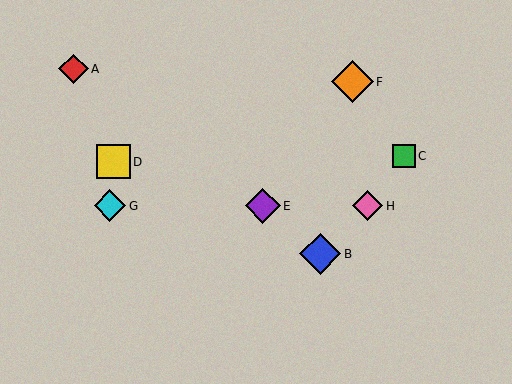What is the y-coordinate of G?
Object G is at y≈206.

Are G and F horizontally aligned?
No, G is at y≈206 and F is at y≈82.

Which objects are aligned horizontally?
Objects E, G, H are aligned horizontally.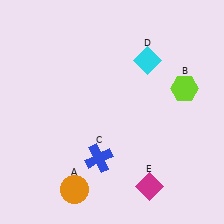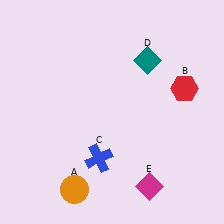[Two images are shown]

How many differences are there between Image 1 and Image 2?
There are 2 differences between the two images.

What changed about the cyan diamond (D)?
In Image 1, D is cyan. In Image 2, it changed to teal.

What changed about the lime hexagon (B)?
In Image 1, B is lime. In Image 2, it changed to red.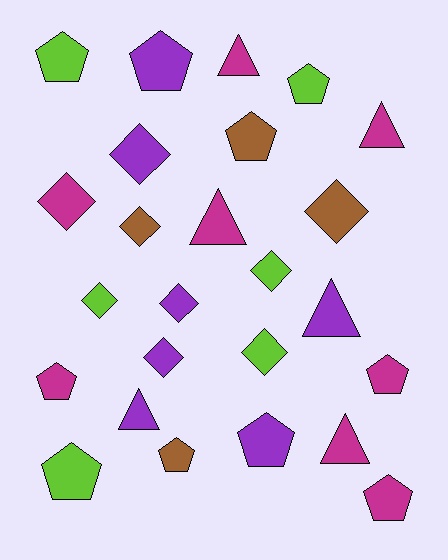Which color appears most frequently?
Magenta, with 8 objects.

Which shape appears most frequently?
Pentagon, with 10 objects.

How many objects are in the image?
There are 25 objects.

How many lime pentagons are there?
There are 3 lime pentagons.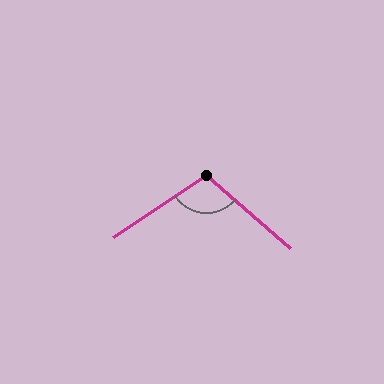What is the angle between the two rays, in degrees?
Approximately 105 degrees.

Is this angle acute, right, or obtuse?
It is obtuse.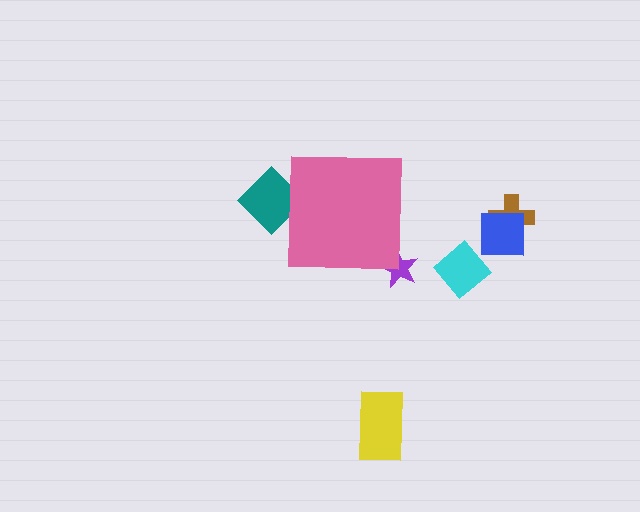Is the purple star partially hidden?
Yes, the purple star is partially hidden behind the pink square.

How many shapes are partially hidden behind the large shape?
2 shapes are partially hidden.